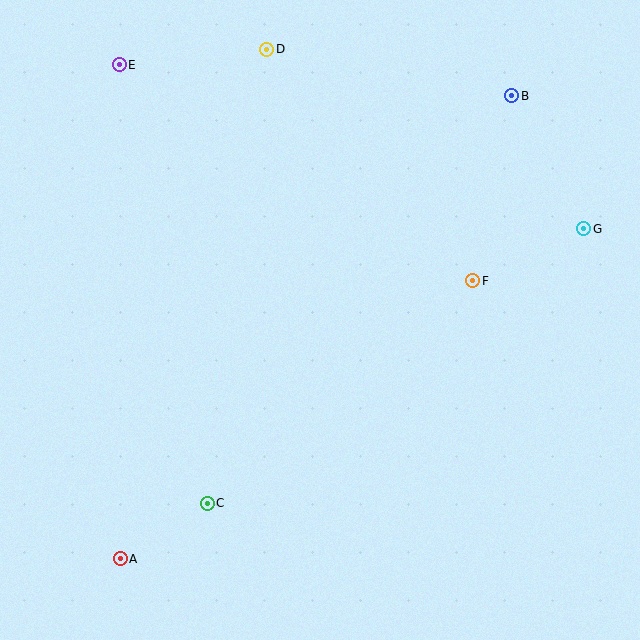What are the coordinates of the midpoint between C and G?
The midpoint between C and G is at (395, 366).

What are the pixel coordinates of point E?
Point E is at (119, 65).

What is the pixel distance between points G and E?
The distance between G and E is 492 pixels.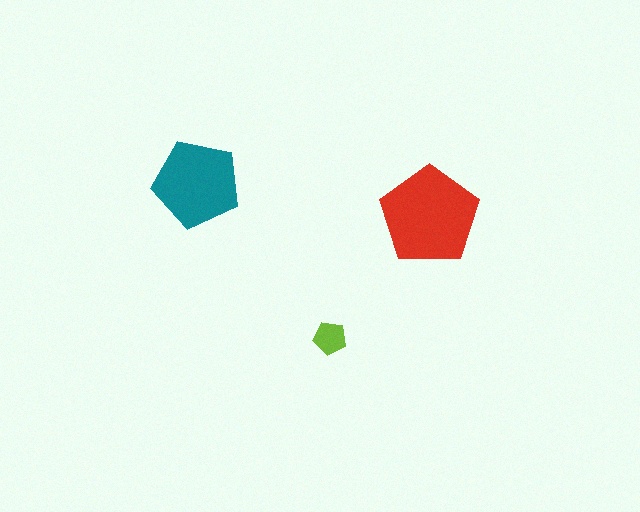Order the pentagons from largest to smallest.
the red one, the teal one, the lime one.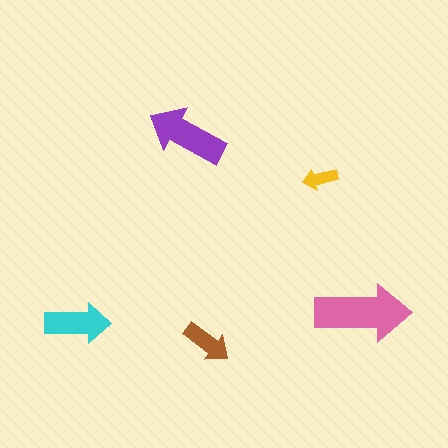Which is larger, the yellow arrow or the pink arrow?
The pink one.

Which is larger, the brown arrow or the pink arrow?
The pink one.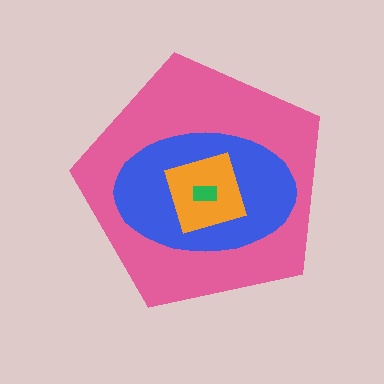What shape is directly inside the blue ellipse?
The orange diamond.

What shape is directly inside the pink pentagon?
The blue ellipse.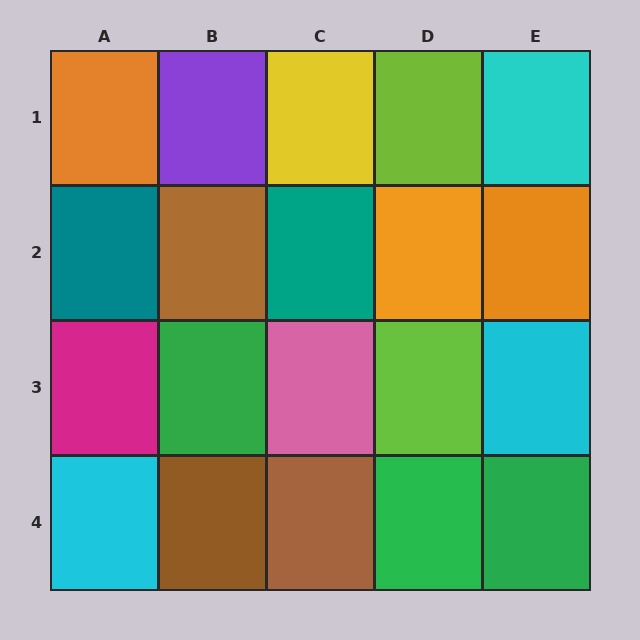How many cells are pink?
1 cell is pink.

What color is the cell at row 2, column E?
Orange.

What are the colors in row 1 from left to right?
Orange, purple, yellow, lime, cyan.